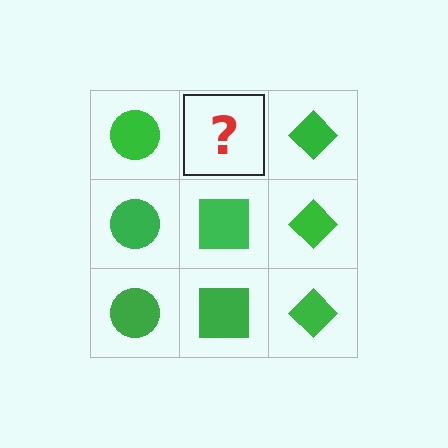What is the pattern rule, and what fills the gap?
The rule is that each column has a consistent shape. The gap should be filled with a green square.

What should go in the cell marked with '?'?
The missing cell should contain a green square.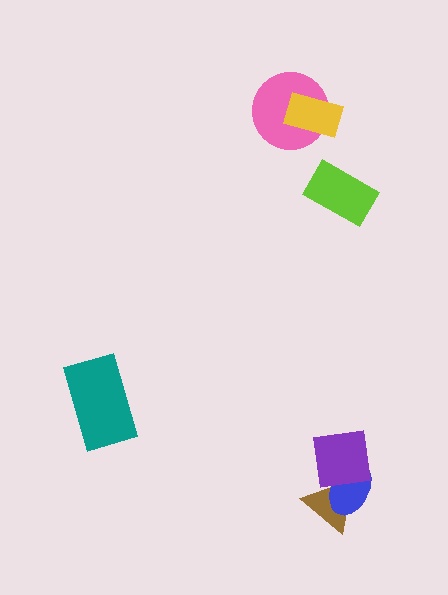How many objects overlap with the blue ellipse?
2 objects overlap with the blue ellipse.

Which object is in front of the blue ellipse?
The purple square is in front of the blue ellipse.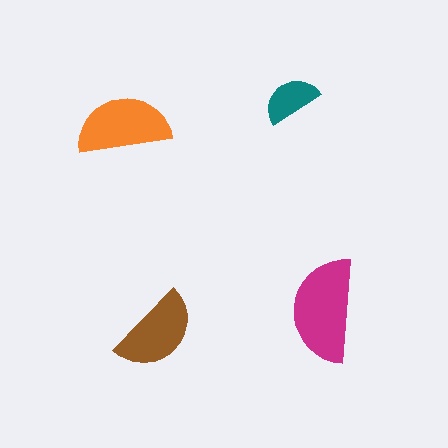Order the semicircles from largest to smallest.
the magenta one, the orange one, the brown one, the teal one.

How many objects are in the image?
There are 4 objects in the image.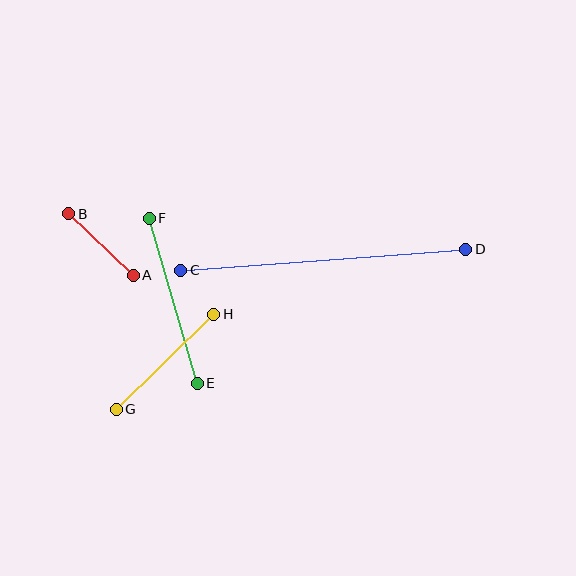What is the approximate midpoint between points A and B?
The midpoint is at approximately (101, 245) pixels.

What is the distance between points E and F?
The distance is approximately 172 pixels.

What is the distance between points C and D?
The distance is approximately 286 pixels.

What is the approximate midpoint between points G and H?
The midpoint is at approximately (165, 362) pixels.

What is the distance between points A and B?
The distance is approximately 89 pixels.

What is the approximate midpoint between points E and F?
The midpoint is at approximately (173, 301) pixels.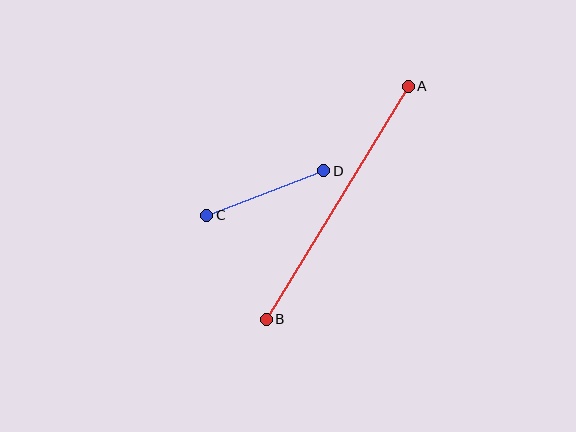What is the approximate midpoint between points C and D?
The midpoint is at approximately (265, 193) pixels.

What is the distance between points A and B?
The distance is approximately 273 pixels.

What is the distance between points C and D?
The distance is approximately 125 pixels.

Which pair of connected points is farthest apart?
Points A and B are farthest apart.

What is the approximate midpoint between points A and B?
The midpoint is at approximately (337, 203) pixels.